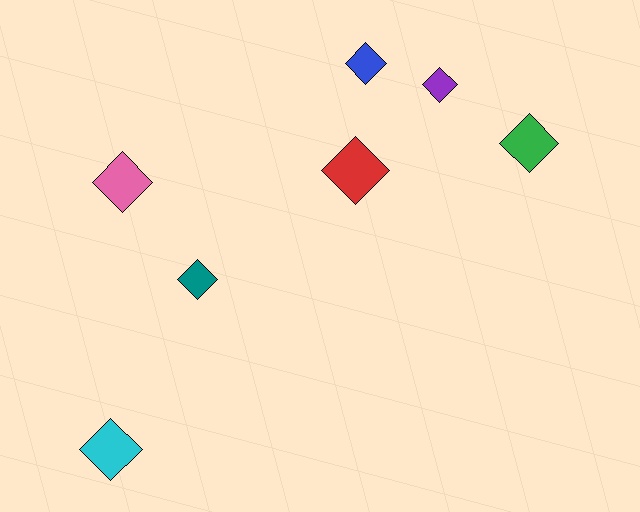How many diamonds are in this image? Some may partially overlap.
There are 7 diamonds.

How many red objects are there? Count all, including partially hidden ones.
There is 1 red object.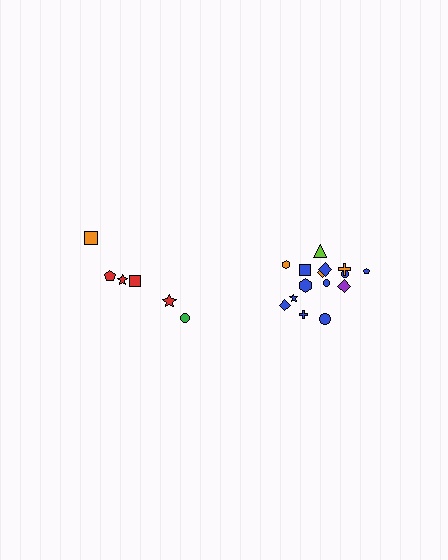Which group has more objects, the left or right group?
The right group.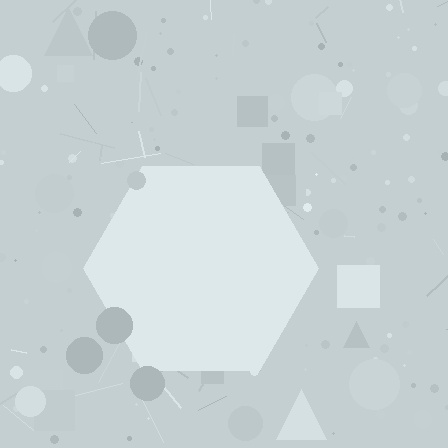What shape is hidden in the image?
A hexagon is hidden in the image.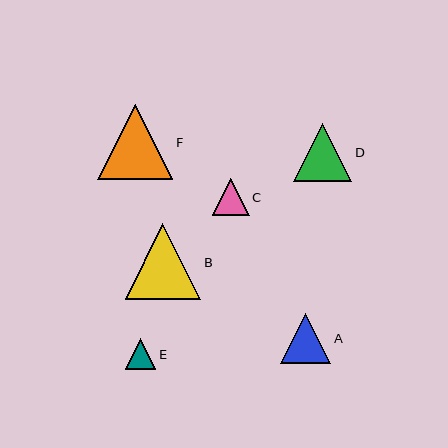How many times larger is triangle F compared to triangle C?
Triangle F is approximately 2.0 times the size of triangle C.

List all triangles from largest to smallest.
From largest to smallest: B, F, D, A, C, E.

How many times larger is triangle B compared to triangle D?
Triangle B is approximately 1.3 times the size of triangle D.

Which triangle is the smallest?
Triangle E is the smallest with a size of approximately 31 pixels.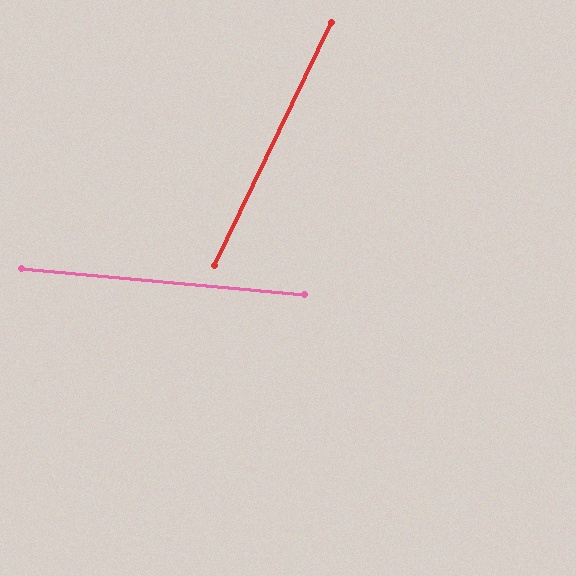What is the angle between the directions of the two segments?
Approximately 70 degrees.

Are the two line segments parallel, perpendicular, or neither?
Neither parallel nor perpendicular — they differ by about 70°.